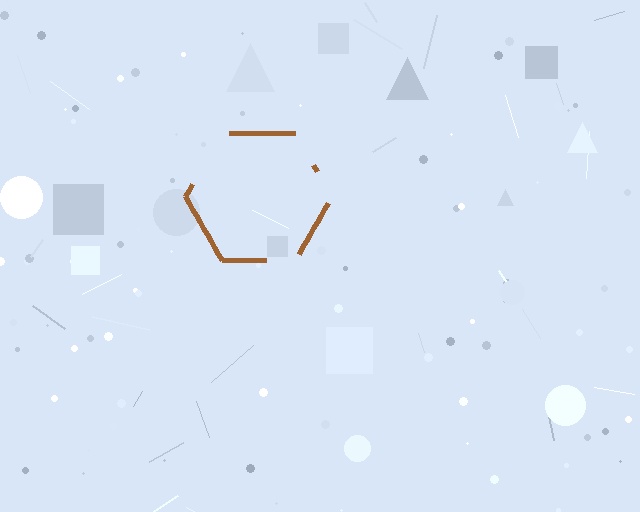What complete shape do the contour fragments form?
The contour fragments form a hexagon.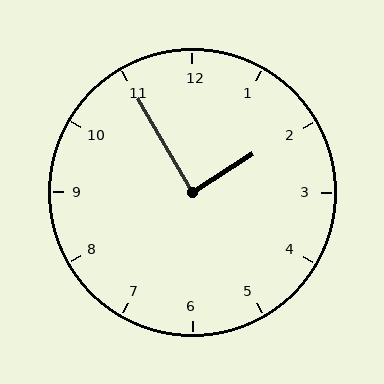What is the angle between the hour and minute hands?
Approximately 88 degrees.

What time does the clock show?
1:55.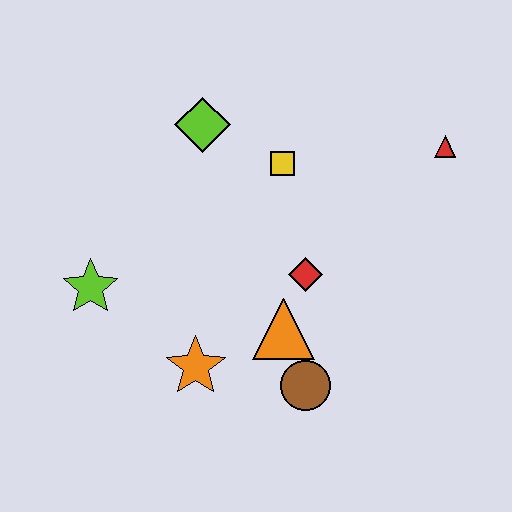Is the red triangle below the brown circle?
No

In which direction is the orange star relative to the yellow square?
The orange star is below the yellow square.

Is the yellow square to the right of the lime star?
Yes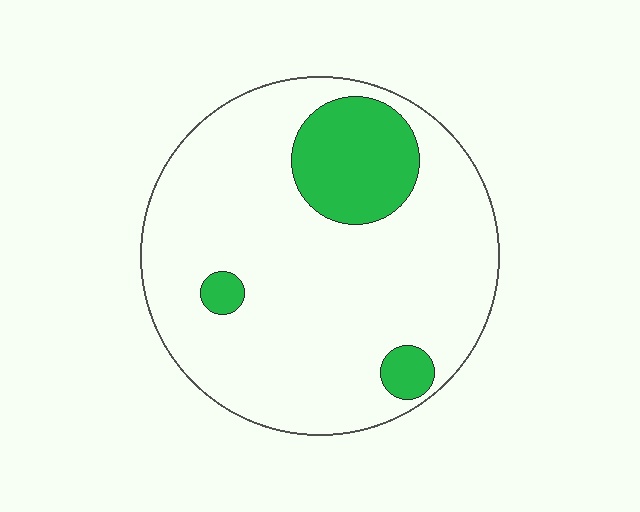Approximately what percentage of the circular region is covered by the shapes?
Approximately 15%.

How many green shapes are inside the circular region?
3.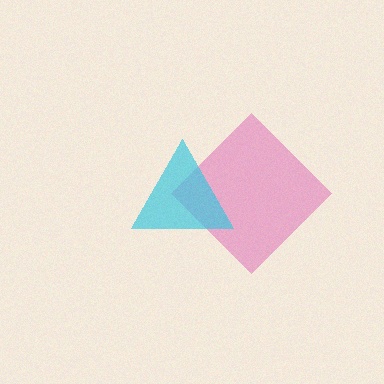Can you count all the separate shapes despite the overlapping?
Yes, there are 2 separate shapes.